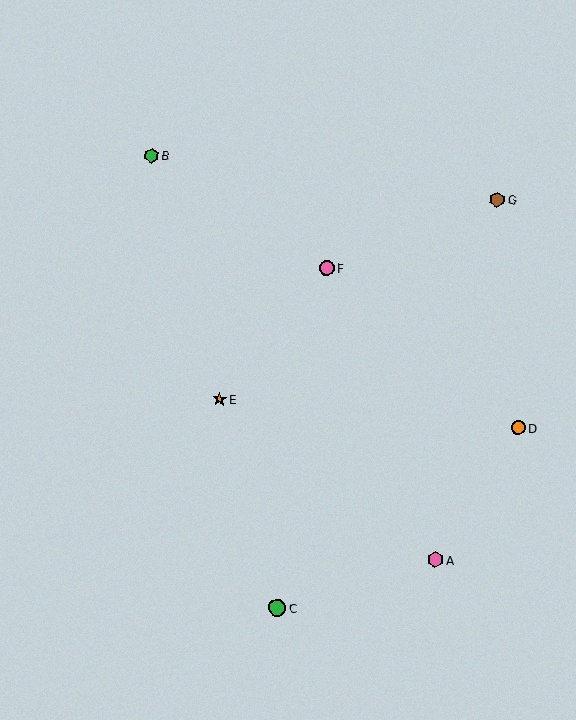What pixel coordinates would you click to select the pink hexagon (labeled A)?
Click at (435, 560) to select the pink hexagon A.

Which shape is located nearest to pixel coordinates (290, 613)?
The green circle (labeled C) at (277, 608) is nearest to that location.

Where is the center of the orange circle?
The center of the orange circle is at (518, 428).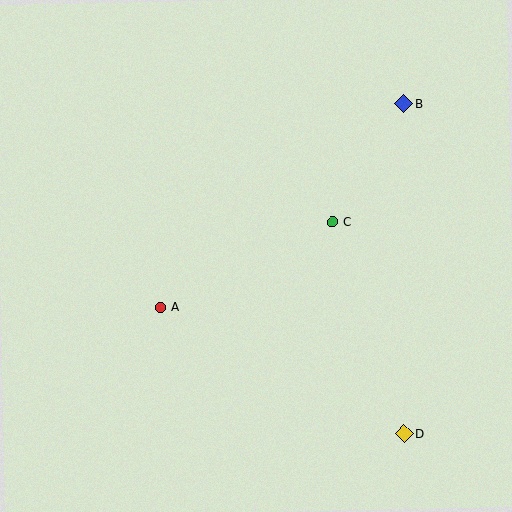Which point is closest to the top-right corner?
Point B is closest to the top-right corner.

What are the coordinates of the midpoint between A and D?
The midpoint between A and D is at (282, 371).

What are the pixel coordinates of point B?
Point B is at (404, 104).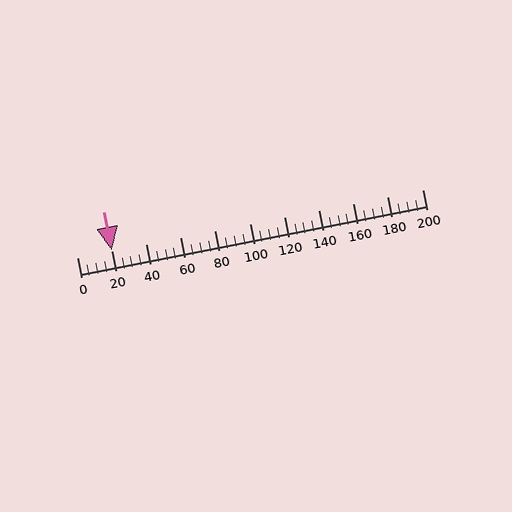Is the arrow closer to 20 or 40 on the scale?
The arrow is closer to 20.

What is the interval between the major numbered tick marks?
The major tick marks are spaced 20 units apart.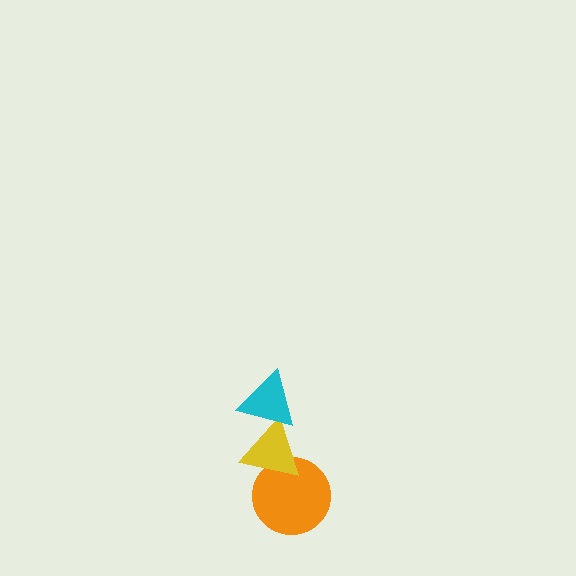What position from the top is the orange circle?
The orange circle is 3rd from the top.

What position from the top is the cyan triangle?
The cyan triangle is 1st from the top.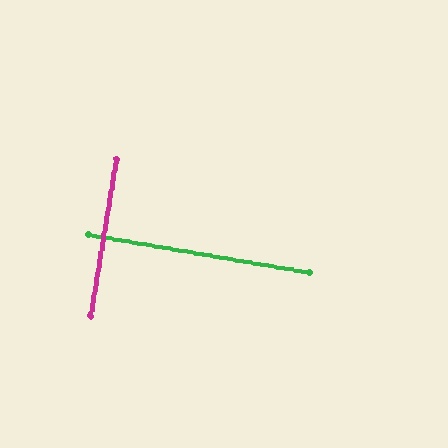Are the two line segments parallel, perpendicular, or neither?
Perpendicular — they meet at approximately 90°.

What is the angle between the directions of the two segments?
Approximately 90 degrees.